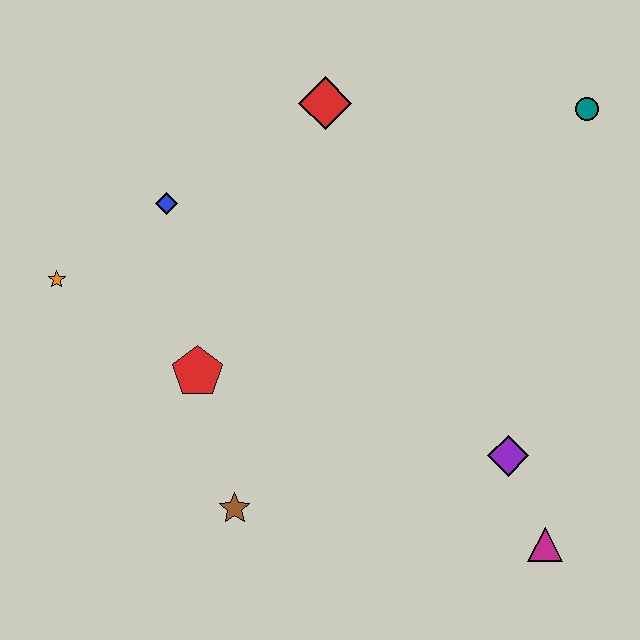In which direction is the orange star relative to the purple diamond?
The orange star is to the left of the purple diamond.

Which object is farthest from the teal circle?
The orange star is farthest from the teal circle.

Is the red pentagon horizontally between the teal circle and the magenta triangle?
No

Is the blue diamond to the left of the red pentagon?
Yes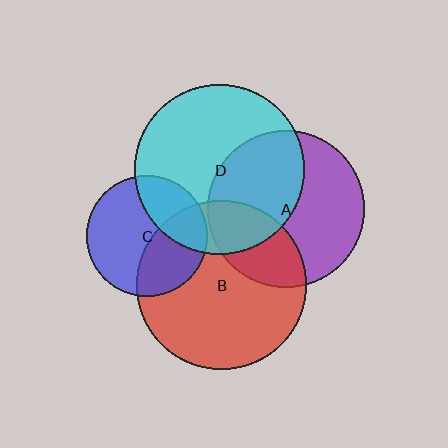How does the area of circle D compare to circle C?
Approximately 2.0 times.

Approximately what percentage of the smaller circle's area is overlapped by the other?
Approximately 30%.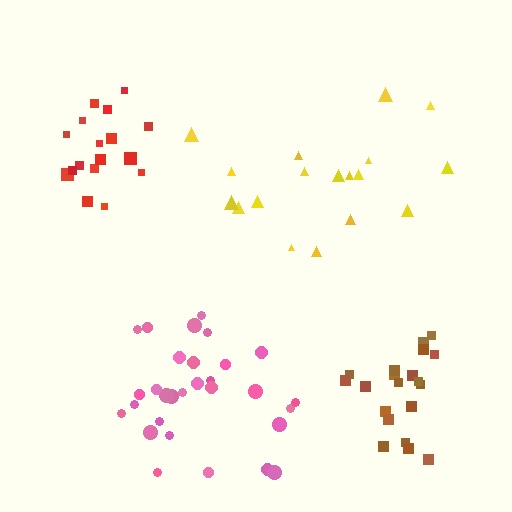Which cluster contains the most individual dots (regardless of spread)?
Pink (30).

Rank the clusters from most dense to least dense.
red, brown, pink, yellow.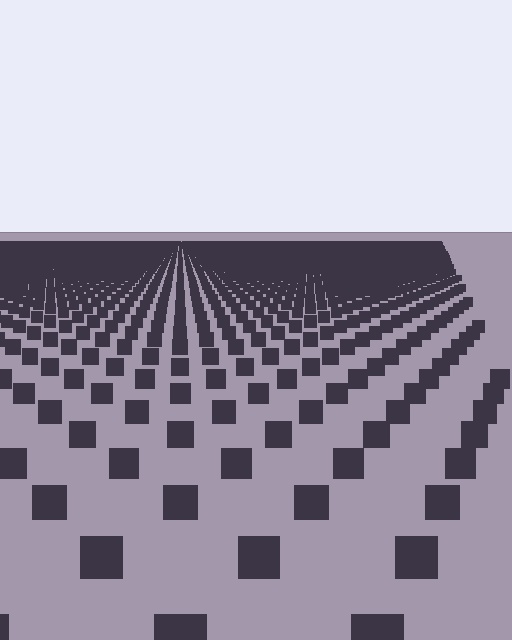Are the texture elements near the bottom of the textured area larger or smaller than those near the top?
Larger. Near the bottom, elements are closer to the viewer and appear at a bigger on-screen size.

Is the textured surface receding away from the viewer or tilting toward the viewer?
The surface is receding away from the viewer. Texture elements get smaller and denser toward the top.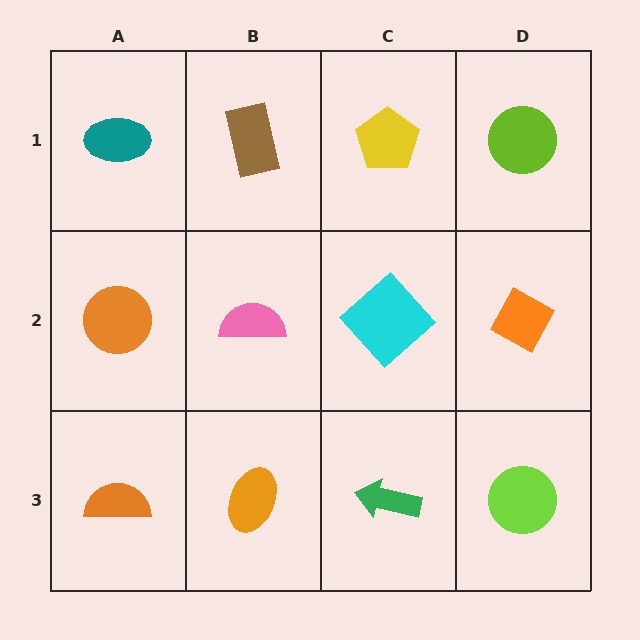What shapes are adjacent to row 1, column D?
An orange diamond (row 2, column D), a yellow pentagon (row 1, column C).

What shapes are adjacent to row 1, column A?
An orange circle (row 2, column A), a brown rectangle (row 1, column B).